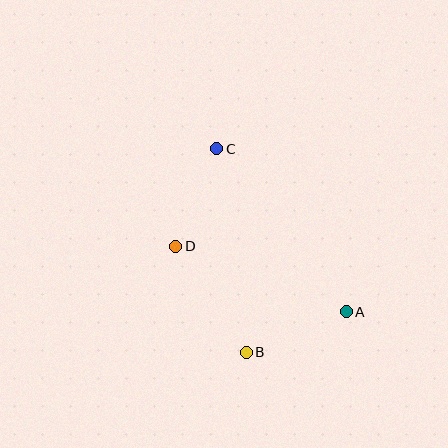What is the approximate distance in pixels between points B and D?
The distance between B and D is approximately 127 pixels.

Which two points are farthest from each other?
Points A and C are farthest from each other.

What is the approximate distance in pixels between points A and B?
The distance between A and B is approximately 108 pixels.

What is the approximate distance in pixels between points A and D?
The distance between A and D is approximately 183 pixels.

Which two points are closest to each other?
Points C and D are closest to each other.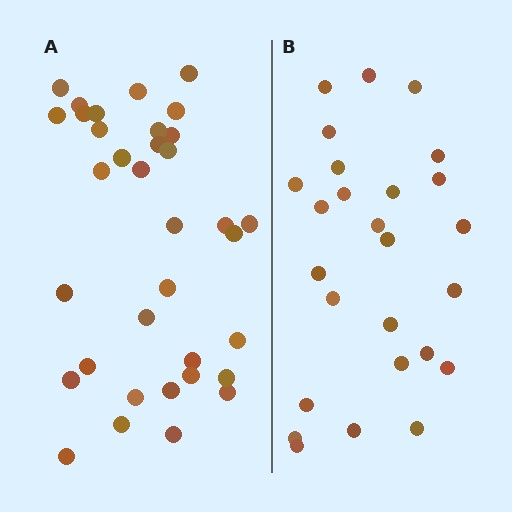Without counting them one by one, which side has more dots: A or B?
Region A (the left region) has more dots.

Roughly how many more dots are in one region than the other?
Region A has roughly 8 or so more dots than region B.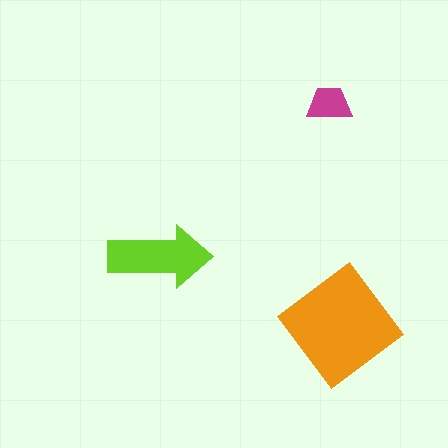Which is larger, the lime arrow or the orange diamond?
The orange diamond.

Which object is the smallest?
The magenta trapezoid.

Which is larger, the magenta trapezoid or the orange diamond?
The orange diamond.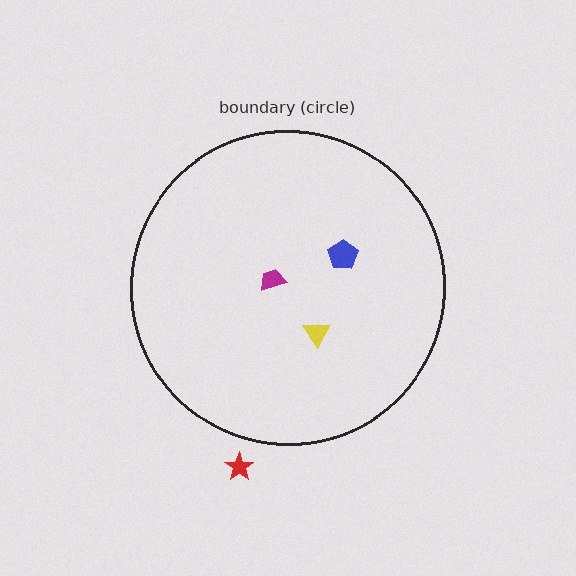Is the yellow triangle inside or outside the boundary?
Inside.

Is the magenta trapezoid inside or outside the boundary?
Inside.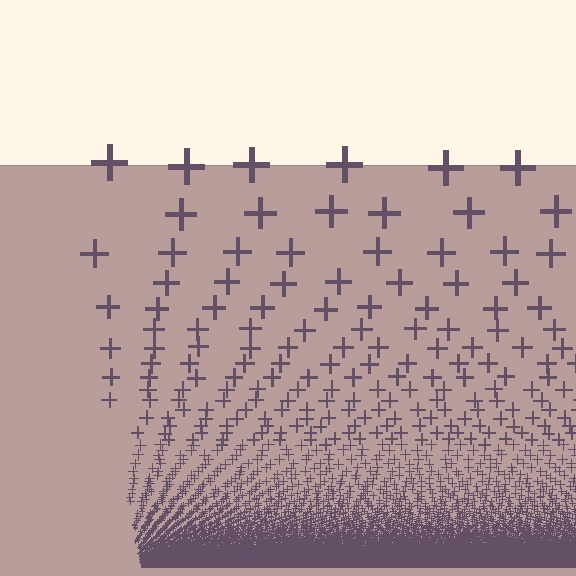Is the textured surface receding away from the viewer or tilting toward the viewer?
The surface appears to tilt toward the viewer. Texture elements get larger and sparser toward the top.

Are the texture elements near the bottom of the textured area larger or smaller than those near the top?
Smaller. The gradient is inverted — elements near the bottom are smaller and denser.